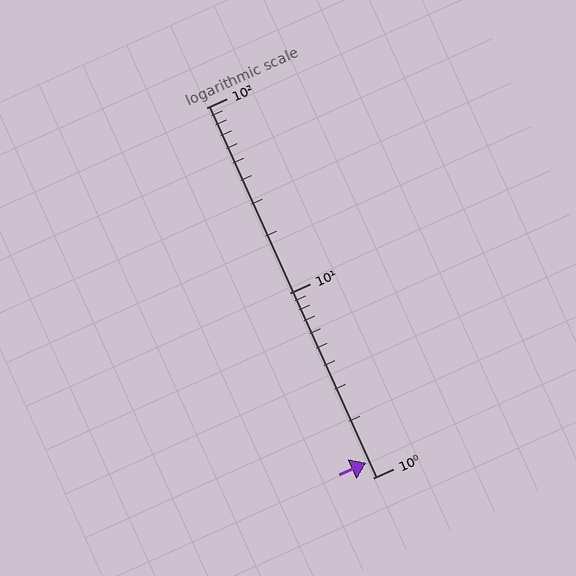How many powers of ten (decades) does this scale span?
The scale spans 2 decades, from 1 to 100.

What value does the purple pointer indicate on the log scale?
The pointer indicates approximately 1.2.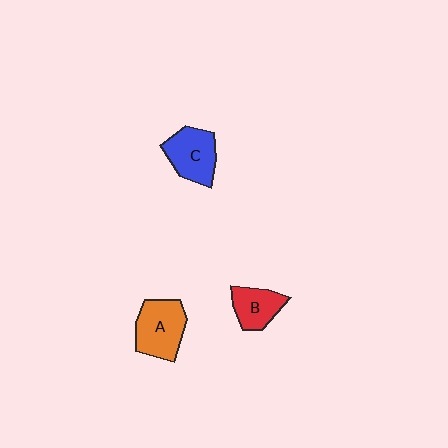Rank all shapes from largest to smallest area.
From largest to smallest: A (orange), C (blue), B (red).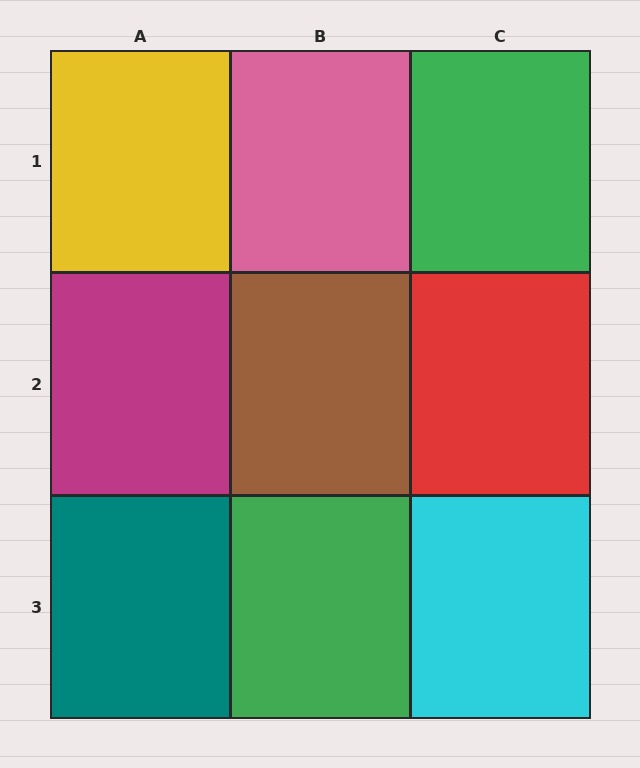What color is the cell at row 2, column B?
Brown.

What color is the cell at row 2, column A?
Magenta.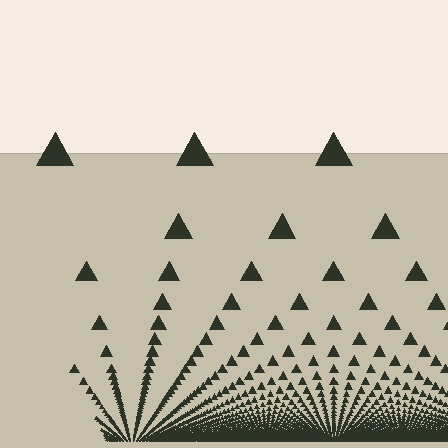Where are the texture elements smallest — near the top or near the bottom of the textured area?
Near the bottom.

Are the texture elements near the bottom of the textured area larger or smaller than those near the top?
Smaller. The gradient is inverted — elements near the bottom are smaller and denser.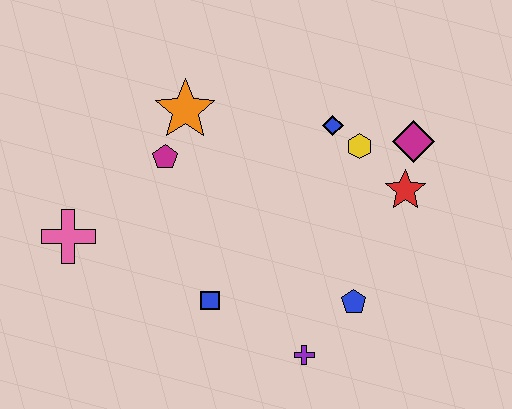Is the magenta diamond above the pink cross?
Yes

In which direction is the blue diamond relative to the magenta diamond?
The blue diamond is to the left of the magenta diamond.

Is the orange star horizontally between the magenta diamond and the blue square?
No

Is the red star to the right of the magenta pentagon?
Yes